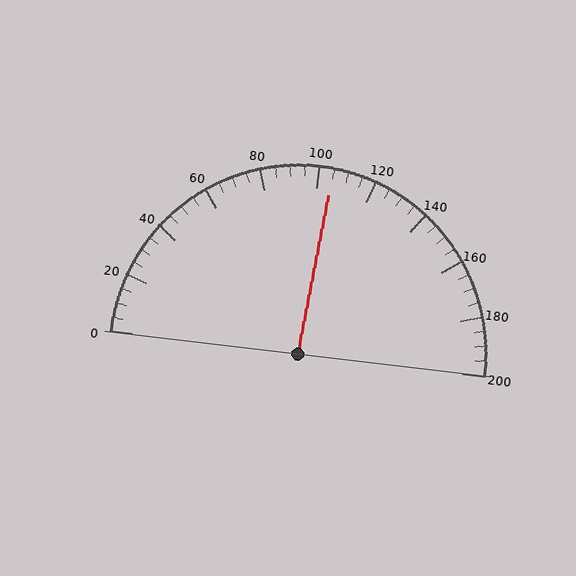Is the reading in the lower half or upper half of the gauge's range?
The reading is in the upper half of the range (0 to 200).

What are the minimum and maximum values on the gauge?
The gauge ranges from 0 to 200.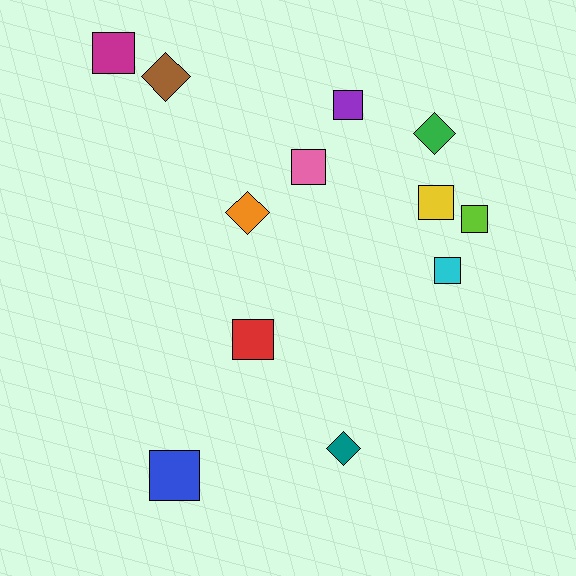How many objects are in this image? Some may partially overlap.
There are 12 objects.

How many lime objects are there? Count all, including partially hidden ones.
There is 1 lime object.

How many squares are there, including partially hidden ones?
There are 8 squares.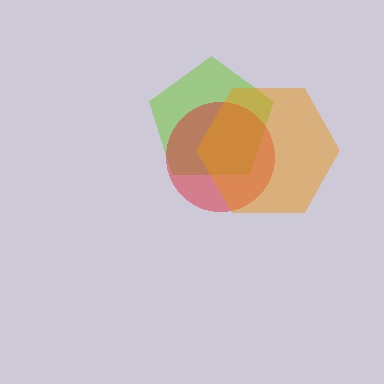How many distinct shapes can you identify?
There are 3 distinct shapes: a lime pentagon, a red circle, an orange hexagon.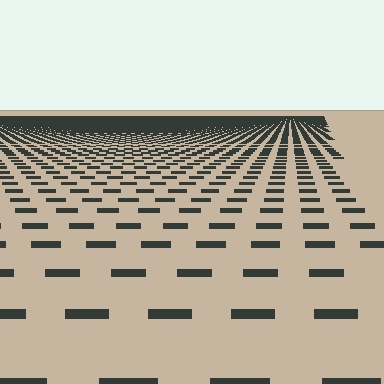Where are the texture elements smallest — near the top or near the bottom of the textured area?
Near the top.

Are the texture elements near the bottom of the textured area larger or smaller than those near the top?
Larger. Near the bottom, elements are closer to the viewer and appear at a bigger on-screen size.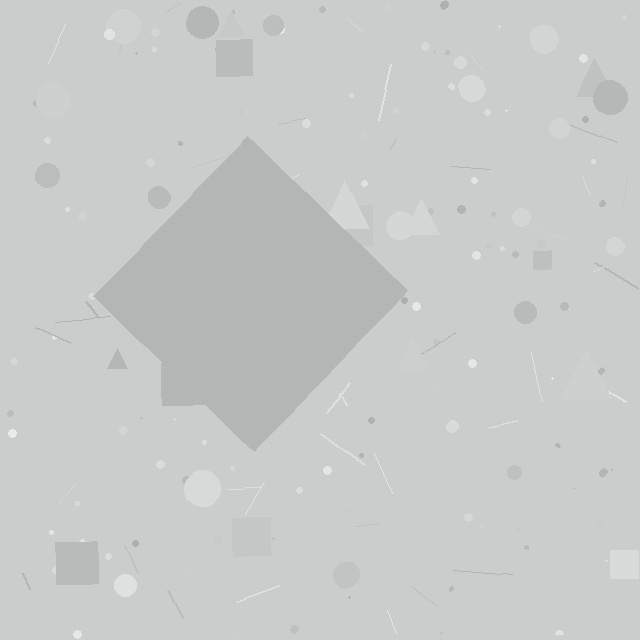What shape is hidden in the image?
A diamond is hidden in the image.